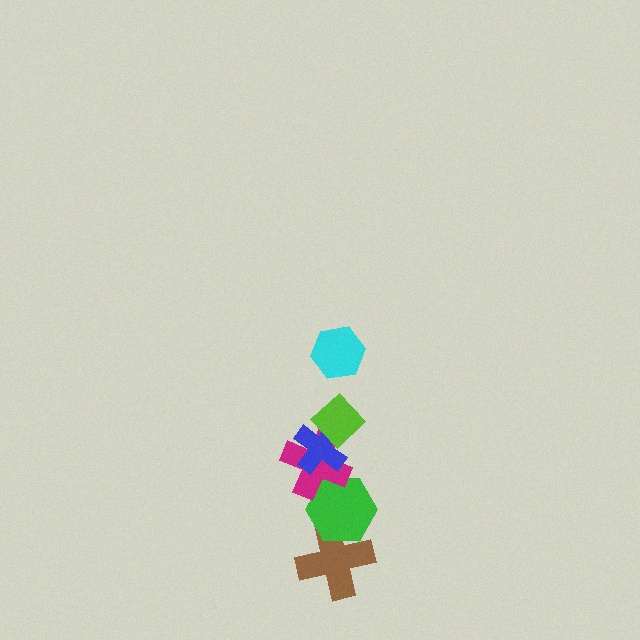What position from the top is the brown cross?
The brown cross is 6th from the top.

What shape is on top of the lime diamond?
The cyan hexagon is on top of the lime diamond.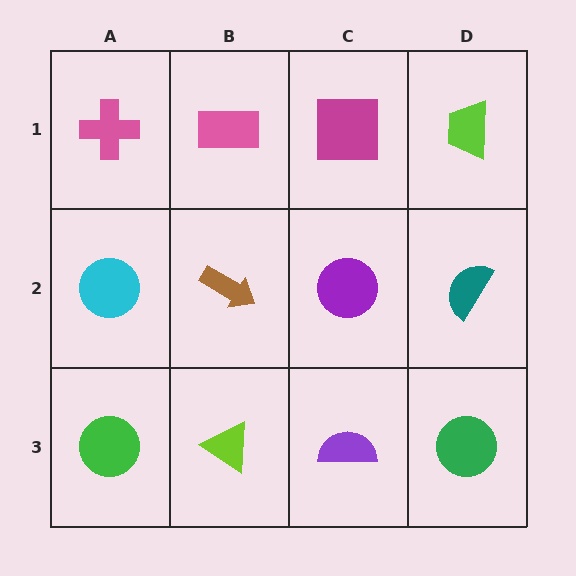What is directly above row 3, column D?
A teal semicircle.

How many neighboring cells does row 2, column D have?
3.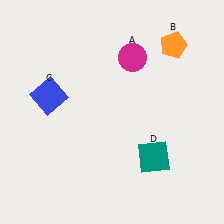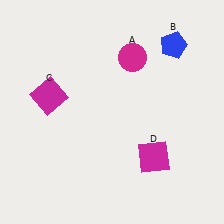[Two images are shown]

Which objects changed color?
B changed from orange to blue. C changed from blue to magenta. D changed from teal to magenta.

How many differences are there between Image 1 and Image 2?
There are 3 differences between the two images.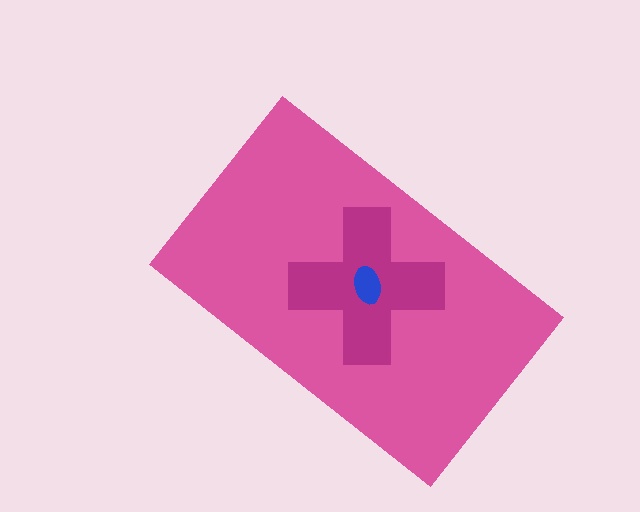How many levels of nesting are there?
3.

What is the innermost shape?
The blue ellipse.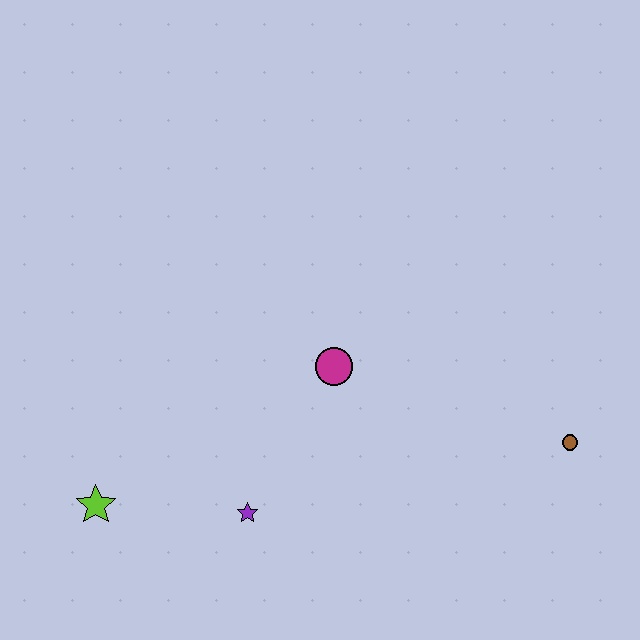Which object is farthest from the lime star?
The brown circle is farthest from the lime star.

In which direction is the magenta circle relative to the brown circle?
The magenta circle is to the left of the brown circle.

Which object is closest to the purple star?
The lime star is closest to the purple star.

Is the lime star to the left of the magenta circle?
Yes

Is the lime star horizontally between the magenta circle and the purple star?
No